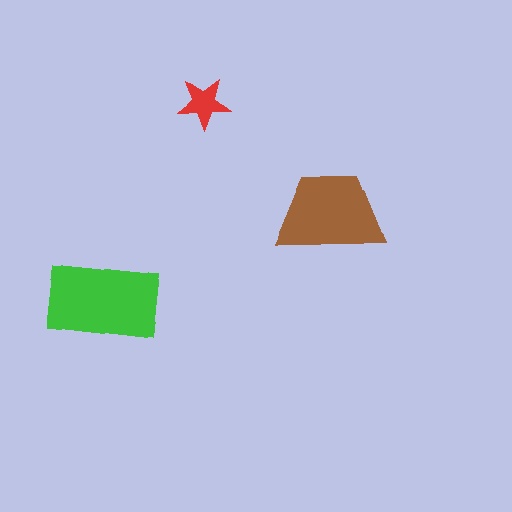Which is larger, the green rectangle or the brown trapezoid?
The green rectangle.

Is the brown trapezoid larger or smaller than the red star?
Larger.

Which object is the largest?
The green rectangle.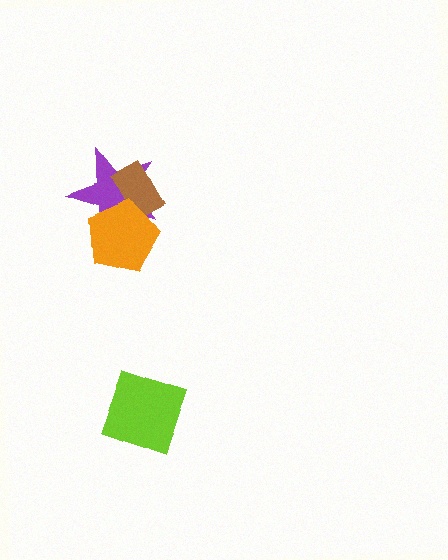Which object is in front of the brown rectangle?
The orange pentagon is in front of the brown rectangle.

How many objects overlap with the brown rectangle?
2 objects overlap with the brown rectangle.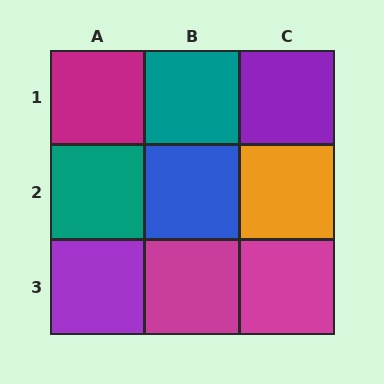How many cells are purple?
2 cells are purple.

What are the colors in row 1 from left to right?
Magenta, teal, purple.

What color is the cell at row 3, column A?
Purple.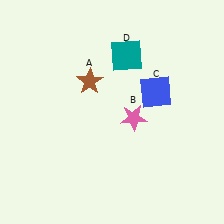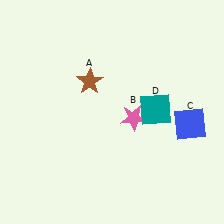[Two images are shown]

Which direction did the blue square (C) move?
The blue square (C) moved right.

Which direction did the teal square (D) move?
The teal square (D) moved down.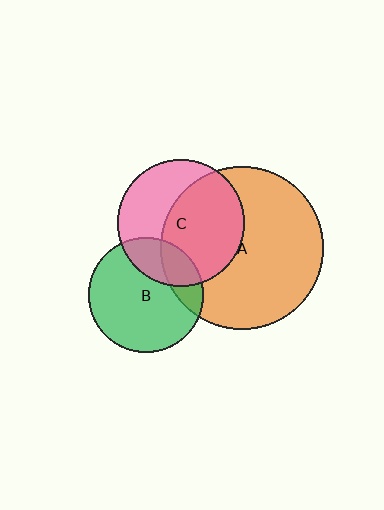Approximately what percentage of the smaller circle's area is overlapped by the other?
Approximately 20%.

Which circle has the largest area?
Circle A (orange).